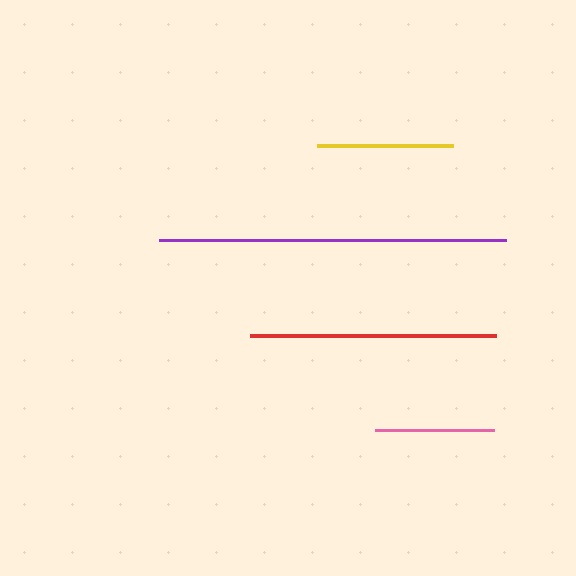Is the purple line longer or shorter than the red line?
The purple line is longer than the red line.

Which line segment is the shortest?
The pink line is the shortest at approximately 119 pixels.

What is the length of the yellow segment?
The yellow segment is approximately 136 pixels long.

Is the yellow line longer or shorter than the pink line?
The yellow line is longer than the pink line.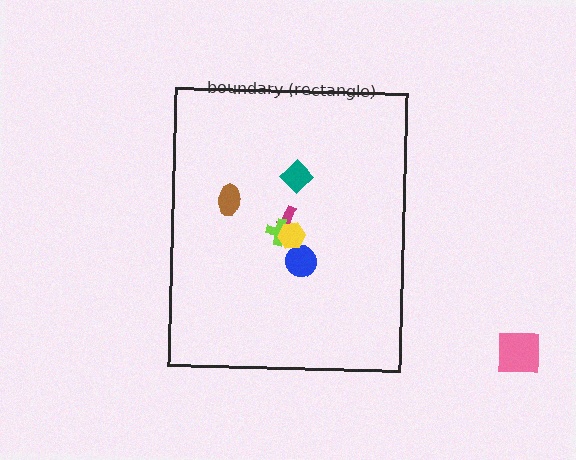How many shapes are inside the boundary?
6 inside, 1 outside.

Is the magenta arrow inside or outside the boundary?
Inside.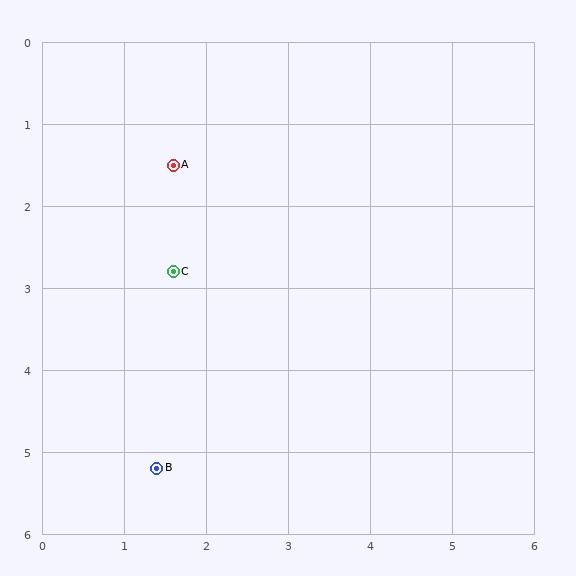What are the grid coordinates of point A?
Point A is at approximately (1.6, 1.5).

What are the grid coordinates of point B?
Point B is at approximately (1.4, 5.2).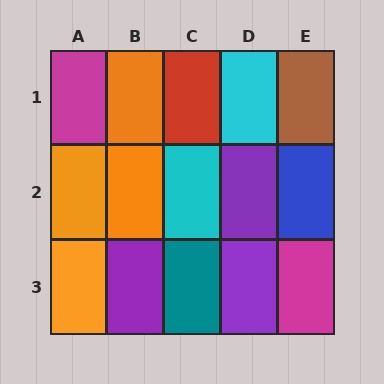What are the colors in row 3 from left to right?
Orange, purple, teal, purple, magenta.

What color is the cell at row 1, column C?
Red.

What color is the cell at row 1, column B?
Orange.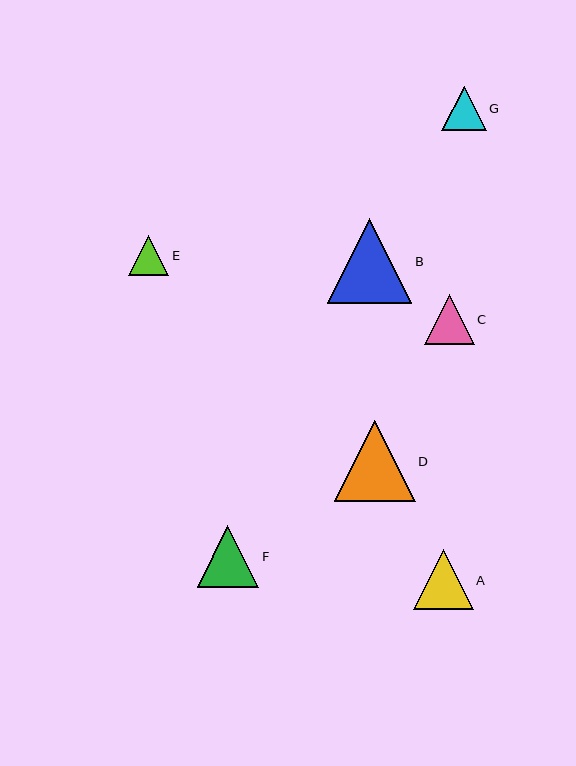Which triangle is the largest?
Triangle B is the largest with a size of approximately 84 pixels.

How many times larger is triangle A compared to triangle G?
Triangle A is approximately 1.3 times the size of triangle G.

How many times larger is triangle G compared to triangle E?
Triangle G is approximately 1.1 times the size of triangle E.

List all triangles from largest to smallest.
From largest to smallest: B, D, F, A, C, G, E.